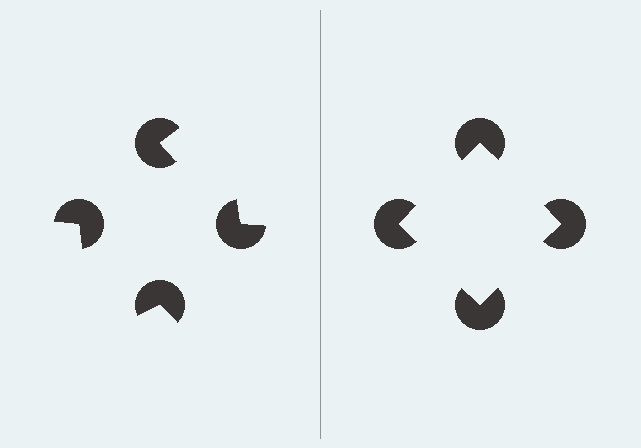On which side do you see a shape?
An illusory square appears on the right side. On the left side the wedge cuts are rotated, so no coherent shape forms.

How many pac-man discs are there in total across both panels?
8 — 4 on each side.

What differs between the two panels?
The pac-man discs are positioned identically on both sides; only the wedge orientations differ. On the right they align to a square; on the left they are misaligned.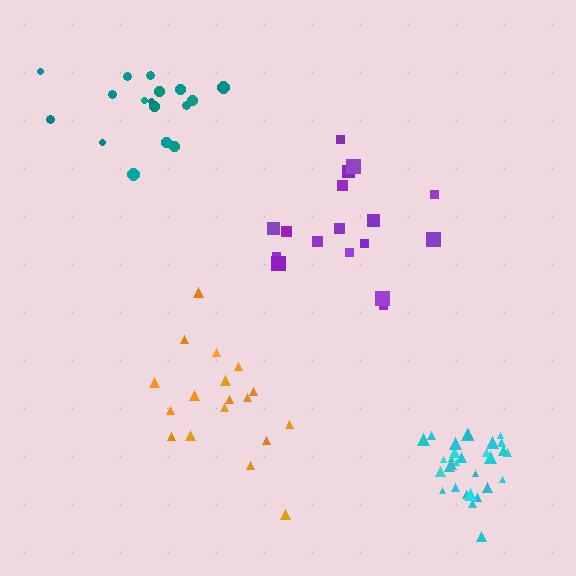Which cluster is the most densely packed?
Cyan.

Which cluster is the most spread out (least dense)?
Teal.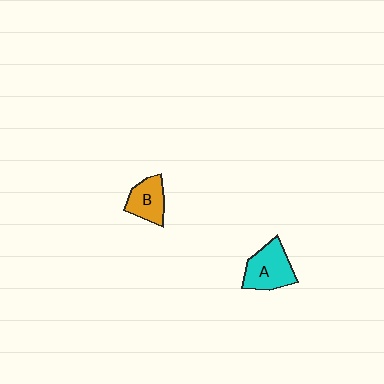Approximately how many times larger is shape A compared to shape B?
Approximately 1.3 times.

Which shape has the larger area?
Shape A (cyan).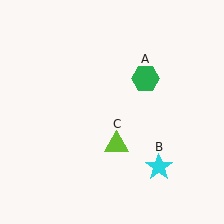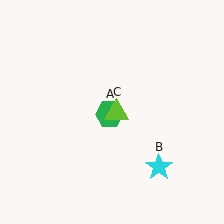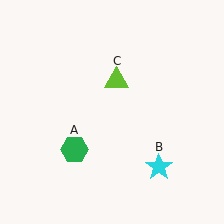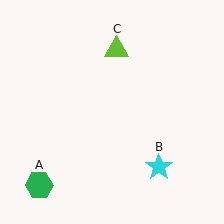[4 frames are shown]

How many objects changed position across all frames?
2 objects changed position: green hexagon (object A), lime triangle (object C).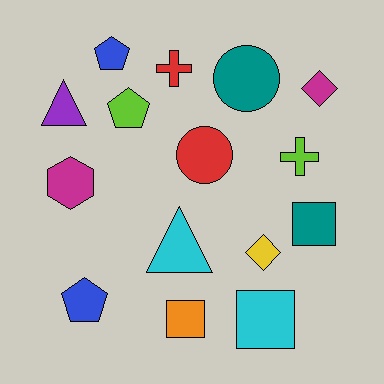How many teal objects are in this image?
There are 2 teal objects.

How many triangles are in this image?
There are 2 triangles.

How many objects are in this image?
There are 15 objects.